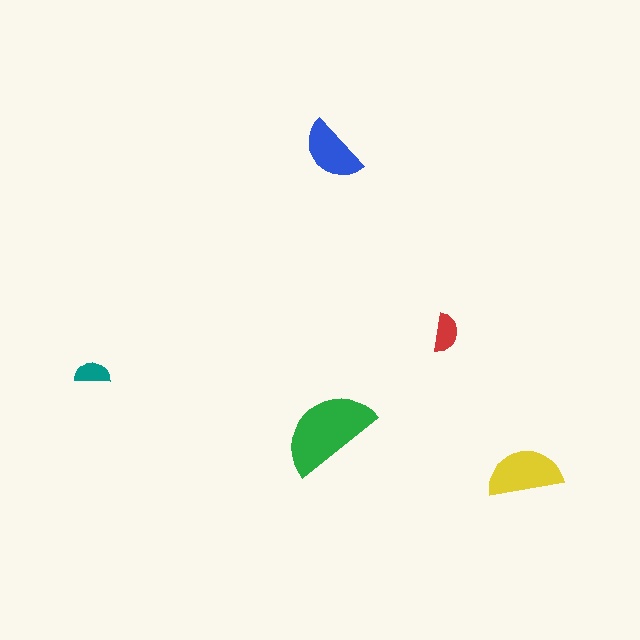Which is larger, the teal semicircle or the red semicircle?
The red one.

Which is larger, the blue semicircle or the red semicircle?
The blue one.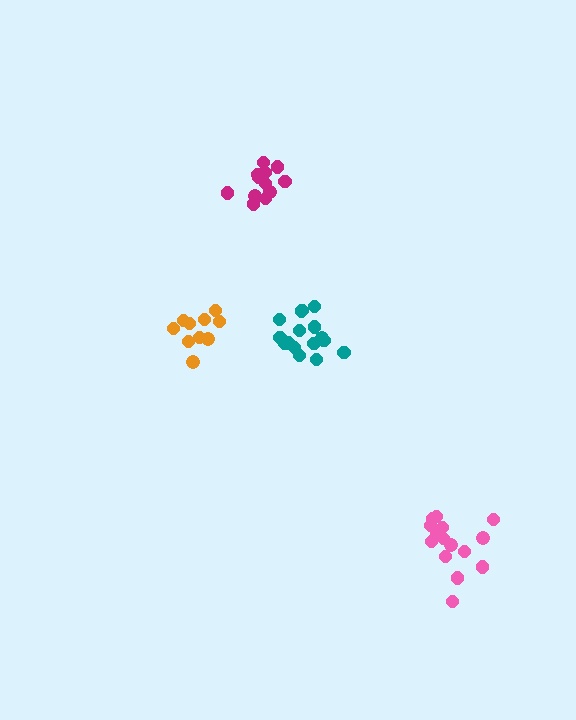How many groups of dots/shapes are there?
There are 4 groups.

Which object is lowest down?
The pink cluster is bottommost.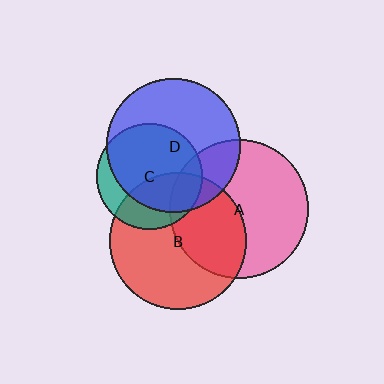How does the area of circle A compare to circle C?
Approximately 1.7 times.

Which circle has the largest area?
Circle A (pink).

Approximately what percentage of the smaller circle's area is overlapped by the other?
Approximately 25%.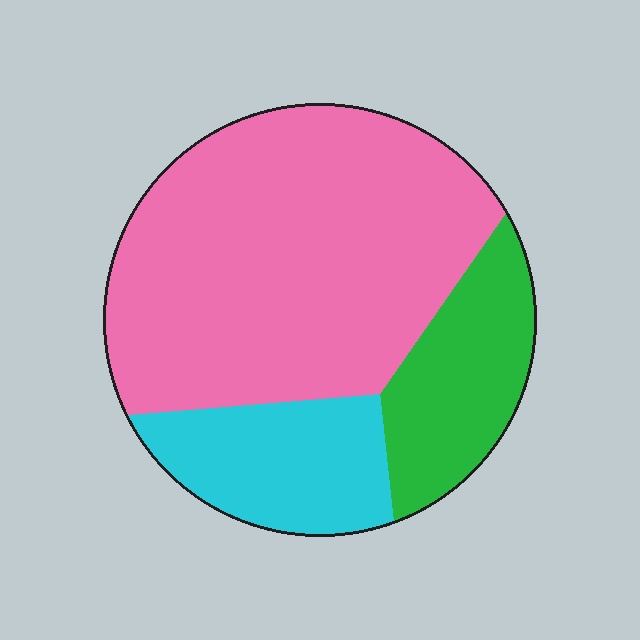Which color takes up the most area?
Pink, at roughly 65%.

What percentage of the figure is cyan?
Cyan covers about 20% of the figure.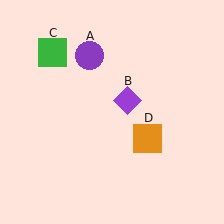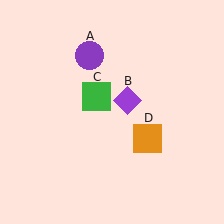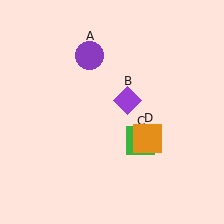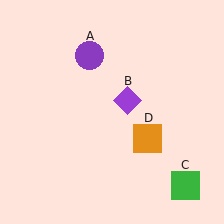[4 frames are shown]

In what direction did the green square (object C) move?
The green square (object C) moved down and to the right.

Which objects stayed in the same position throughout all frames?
Purple circle (object A) and purple diamond (object B) and orange square (object D) remained stationary.